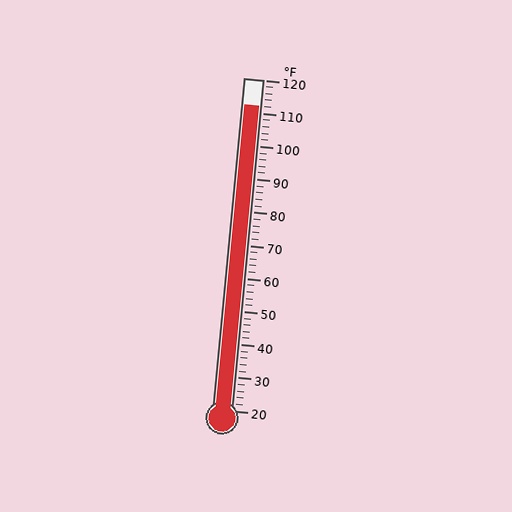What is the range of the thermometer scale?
The thermometer scale ranges from 20°F to 120°F.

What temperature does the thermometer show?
The thermometer shows approximately 112°F.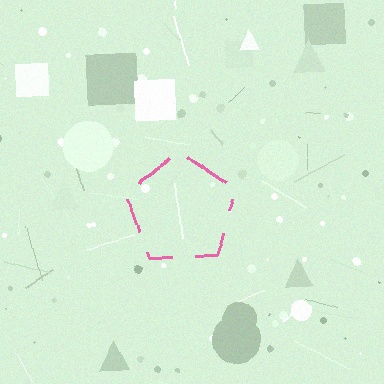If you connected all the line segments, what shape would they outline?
They would outline a pentagon.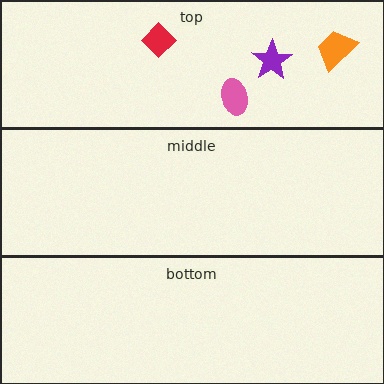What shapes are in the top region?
The pink ellipse, the purple star, the orange trapezoid, the red diamond.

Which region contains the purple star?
The top region.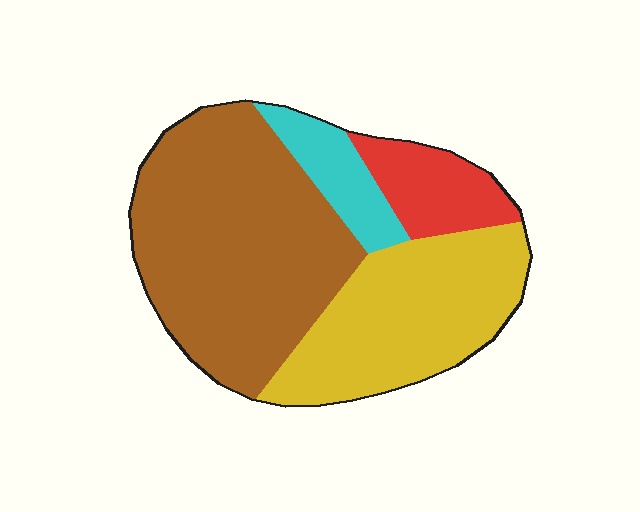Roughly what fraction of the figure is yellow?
Yellow takes up about one third (1/3) of the figure.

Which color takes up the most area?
Brown, at roughly 50%.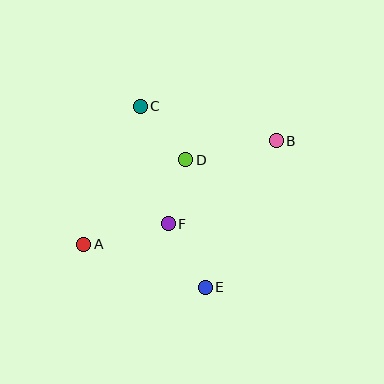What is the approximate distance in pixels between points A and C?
The distance between A and C is approximately 149 pixels.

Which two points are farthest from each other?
Points A and B are farthest from each other.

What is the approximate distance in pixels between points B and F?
The distance between B and F is approximately 136 pixels.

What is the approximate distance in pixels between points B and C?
The distance between B and C is approximately 140 pixels.